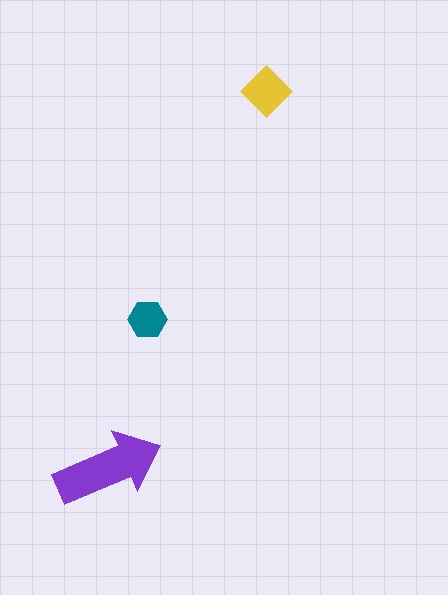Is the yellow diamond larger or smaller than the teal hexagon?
Larger.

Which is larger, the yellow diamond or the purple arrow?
The purple arrow.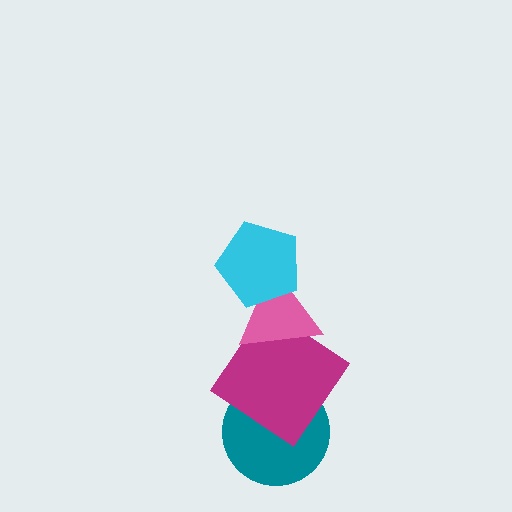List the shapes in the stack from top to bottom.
From top to bottom: the cyan pentagon, the pink triangle, the magenta diamond, the teal circle.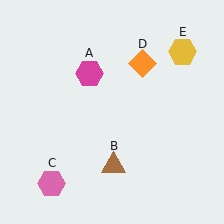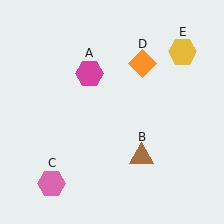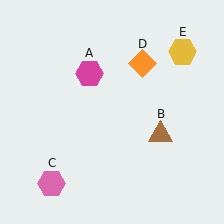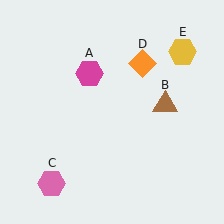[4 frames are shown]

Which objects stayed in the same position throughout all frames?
Magenta hexagon (object A) and pink hexagon (object C) and orange diamond (object D) and yellow hexagon (object E) remained stationary.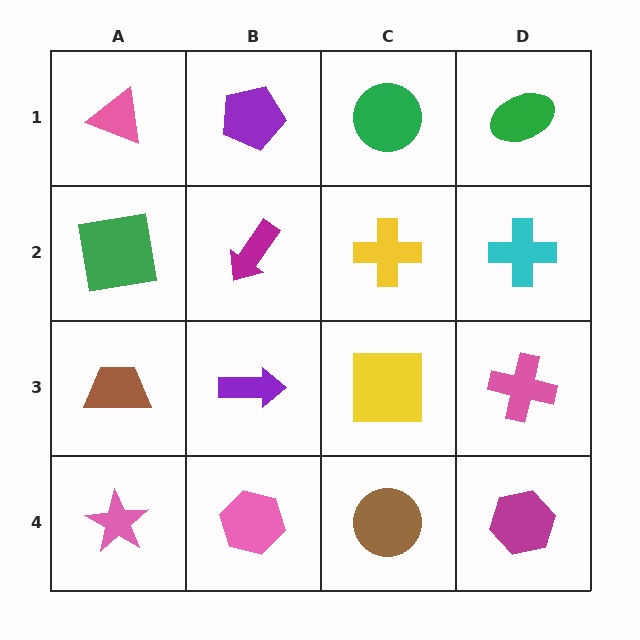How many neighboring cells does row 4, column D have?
2.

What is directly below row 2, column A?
A brown trapezoid.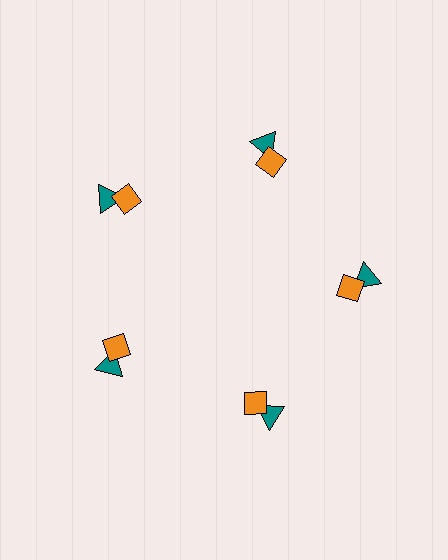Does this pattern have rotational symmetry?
Yes, this pattern has 5-fold rotational symmetry. It looks the same after rotating 72 degrees around the center.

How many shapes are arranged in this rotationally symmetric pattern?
There are 10 shapes, arranged in 5 groups of 2.